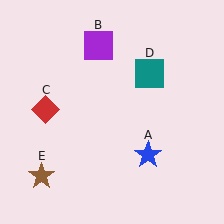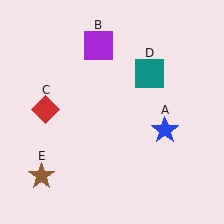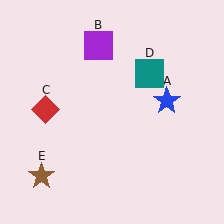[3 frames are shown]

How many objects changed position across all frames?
1 object changed position: blue star (object A).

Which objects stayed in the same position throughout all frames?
Purple square (object B) and red diamond (object C) and teal square (object D) and brown star (object E) remained stationary.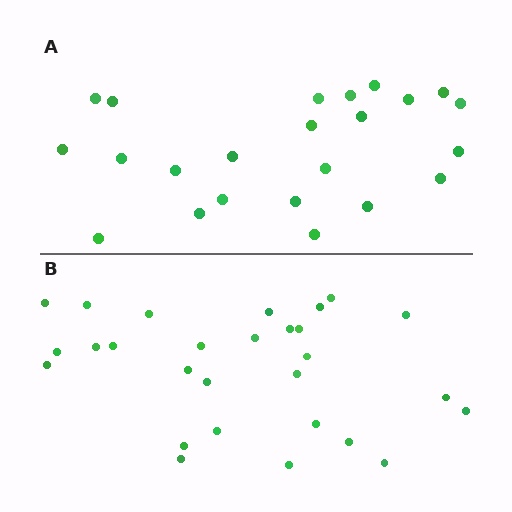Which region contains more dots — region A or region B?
Region B (the bottom region) has more dots.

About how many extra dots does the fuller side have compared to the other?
Region B has about 5 more dots than region A.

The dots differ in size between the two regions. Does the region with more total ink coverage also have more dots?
No. Region A has more total ink coverage because its dots are larger, but region B actually contains more individual dots. Total area can be misleading — the number of items is what matters here.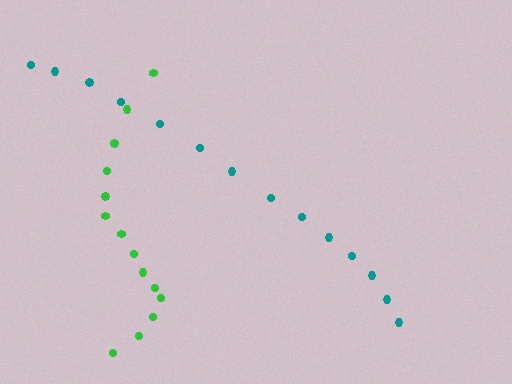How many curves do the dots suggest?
There are 2 distinct paths.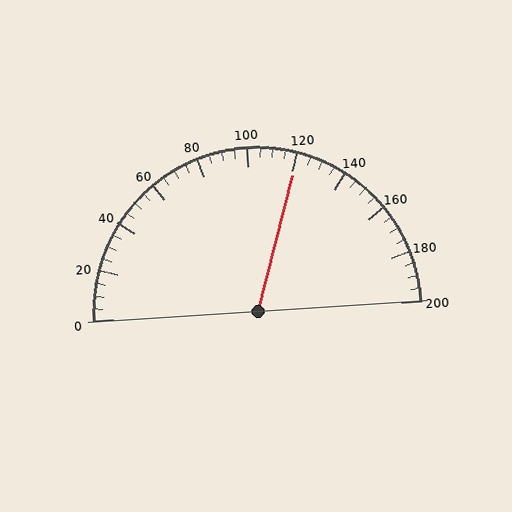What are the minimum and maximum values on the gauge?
The gauge ranges from 0 to 200.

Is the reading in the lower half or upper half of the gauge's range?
The reading is in the upper half of the range (0 to 200).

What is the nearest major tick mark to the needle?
The nearest major tick mark is 120.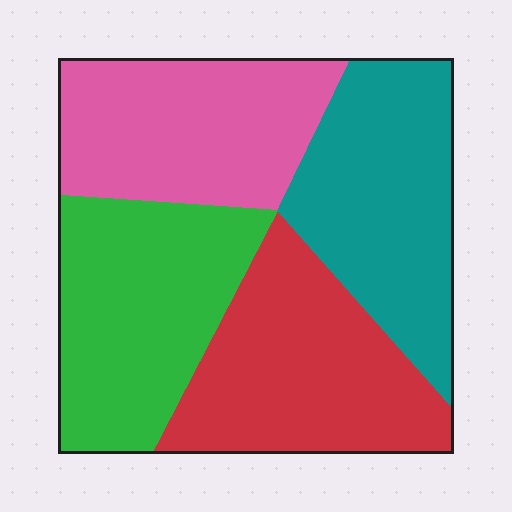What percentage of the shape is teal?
Teal takes up between a sixth and a third of the shape.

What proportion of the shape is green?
Green takes up between a sixth and a third of the shape.